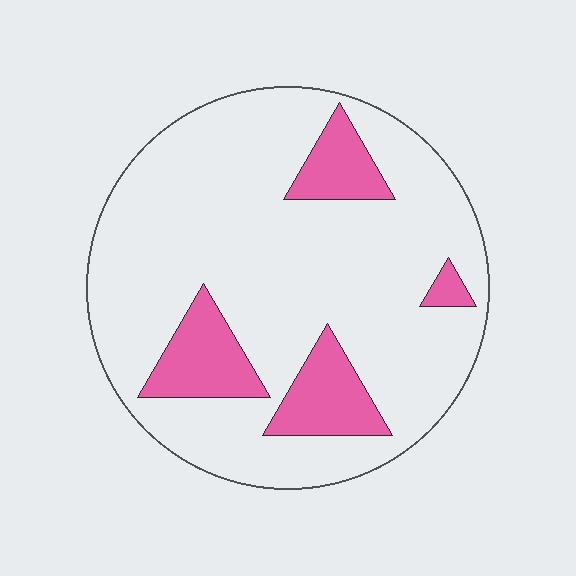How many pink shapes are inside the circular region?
4.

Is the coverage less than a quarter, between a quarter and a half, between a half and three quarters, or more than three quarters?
Less than a quarter.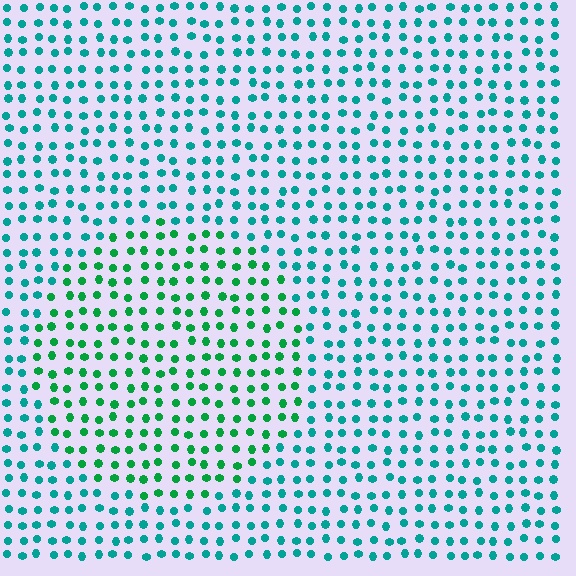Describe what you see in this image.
The image is filled with small teal elements in a uniform arrangement. A circle-shaped region is visible where the elements are tinted to a slightly different hue, forming a subtle color boundary.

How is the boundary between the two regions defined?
The boundary is defined purely by a slight shift in hue (about 34 degrees). Spacing, size, and orientation are identical on both sides.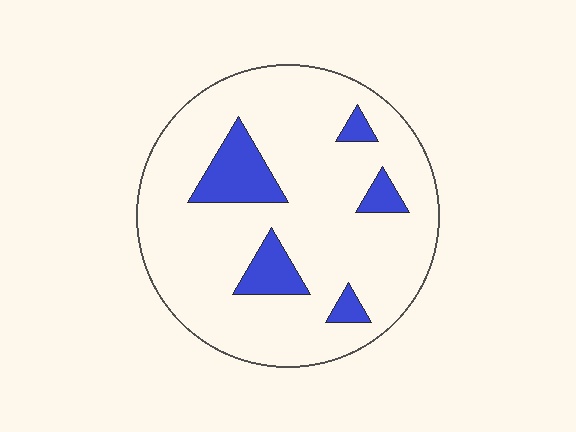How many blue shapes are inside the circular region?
5.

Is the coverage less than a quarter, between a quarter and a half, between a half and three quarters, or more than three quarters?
Less than a quarter.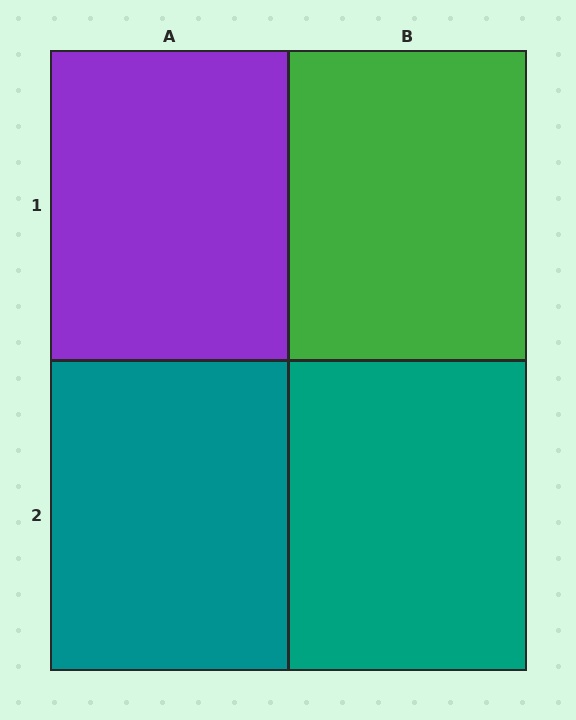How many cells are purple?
1 cell is purple.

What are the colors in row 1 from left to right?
Purple, green.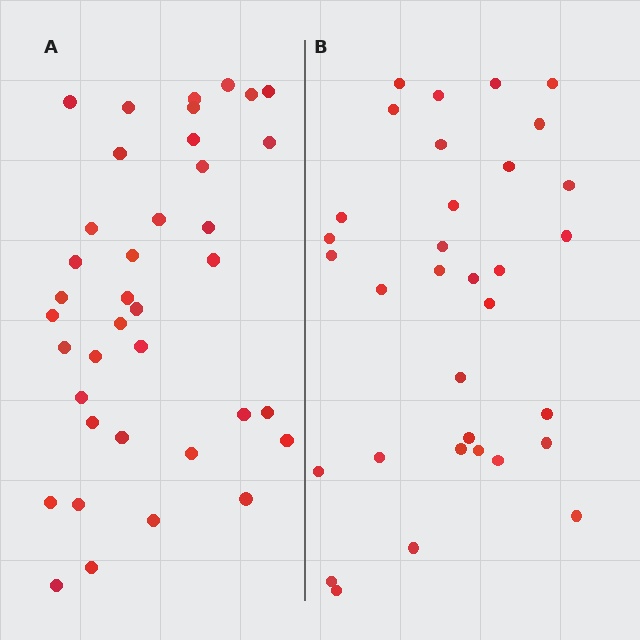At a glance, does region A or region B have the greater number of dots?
Region A (the left region) has more dots.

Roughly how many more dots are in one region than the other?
Region A has about 5 more dots than region B.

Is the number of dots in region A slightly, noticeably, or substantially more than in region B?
Region A has only slightly more — the two regions are fairly close. The ratio is roughly 1.2 to 1.